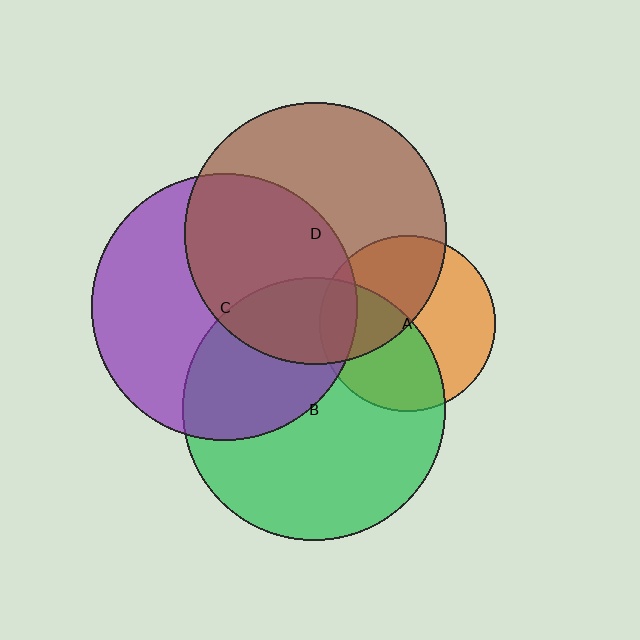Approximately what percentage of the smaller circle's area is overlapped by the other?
Approximately 45%.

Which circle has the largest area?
Circle C (purple).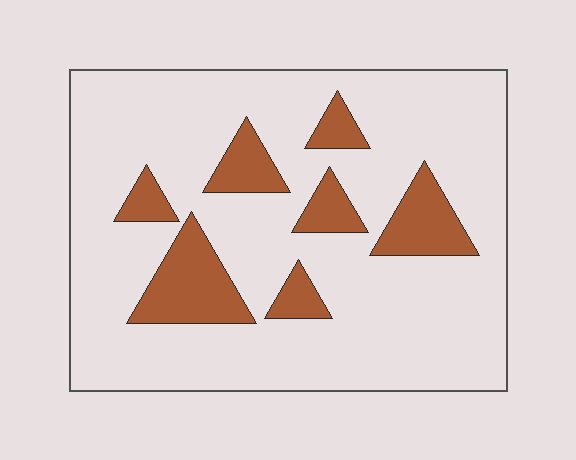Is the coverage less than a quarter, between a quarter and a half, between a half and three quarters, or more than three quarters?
Less than a quarter.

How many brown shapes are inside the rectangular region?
7.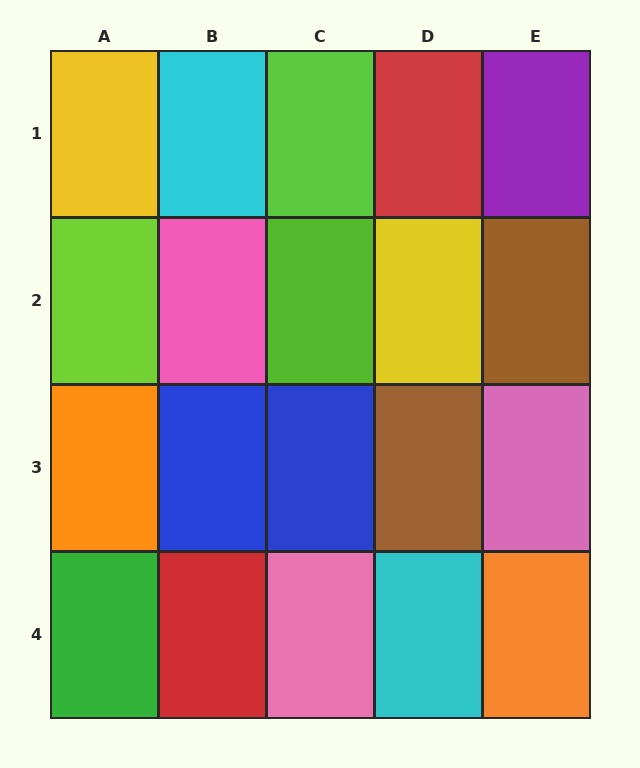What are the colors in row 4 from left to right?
Green, red, pink, cyan, orange.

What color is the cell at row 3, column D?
Brown.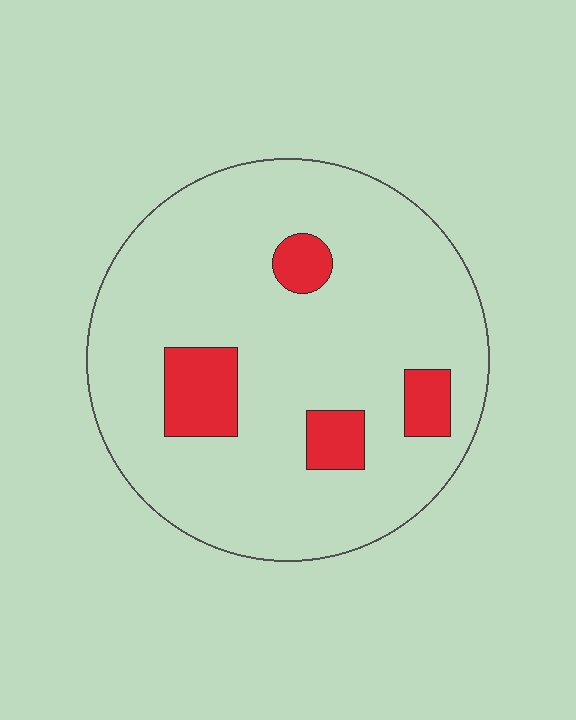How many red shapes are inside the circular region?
4.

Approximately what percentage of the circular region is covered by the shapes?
Approximately 15%.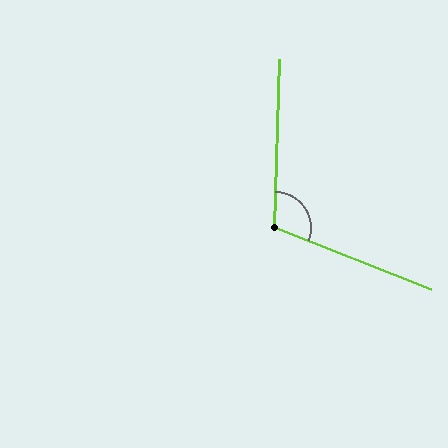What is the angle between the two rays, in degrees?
Approximately 110 degrees.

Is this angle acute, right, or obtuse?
It is obtuse.